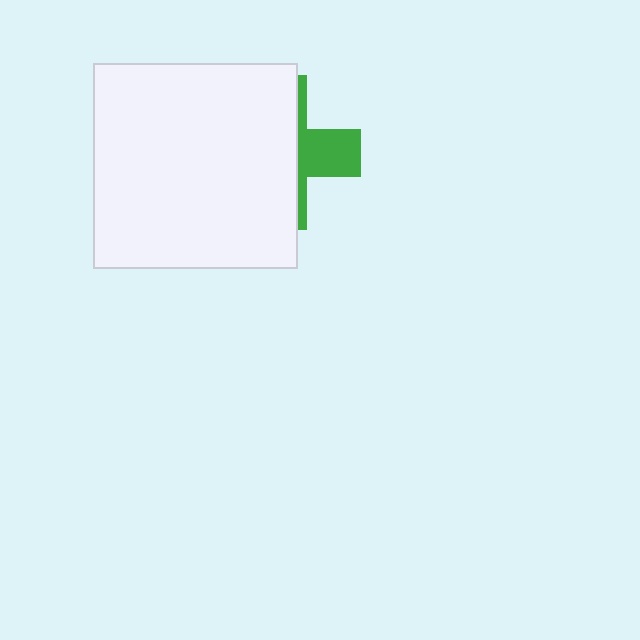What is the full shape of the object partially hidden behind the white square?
The partially hidden object is a green cross.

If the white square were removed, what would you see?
You would see the complete green cross.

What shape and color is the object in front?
The object in front is a white square.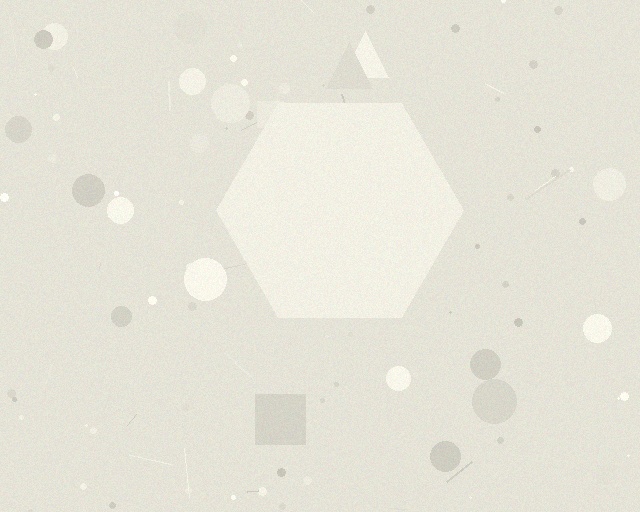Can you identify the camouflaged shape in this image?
The camouflaged shape is a hexagon.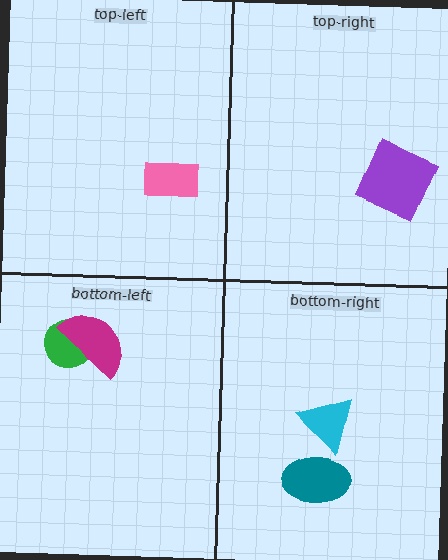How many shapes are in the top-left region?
1.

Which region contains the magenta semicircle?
The bottom-left region.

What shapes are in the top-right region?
The purple square.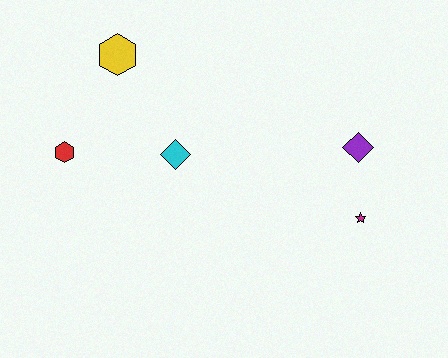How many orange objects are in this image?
There are no orange objects.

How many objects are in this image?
There are 5 objects.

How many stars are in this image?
There is 1 star.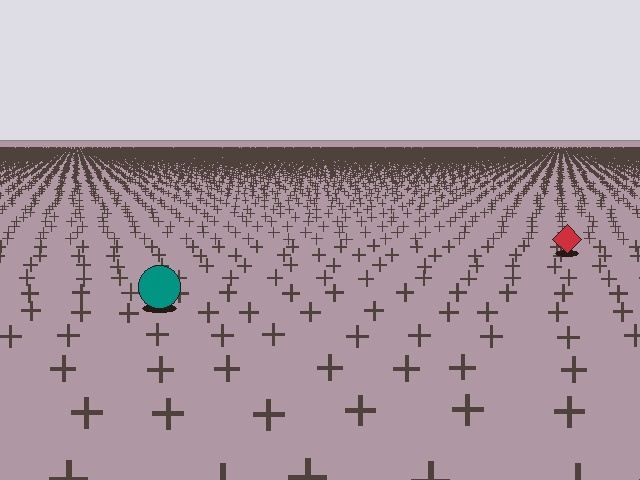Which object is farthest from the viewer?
The red diamond is farthest from the viewer. It appears smaller and the ground texture around it is denser.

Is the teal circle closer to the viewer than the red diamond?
Yes. The teal circle is closer — you can tell from the texture gradient: the ground texture is coarser near it.